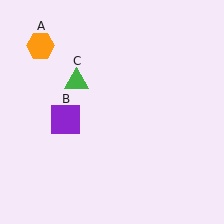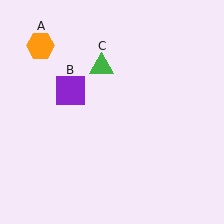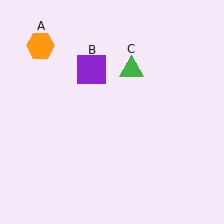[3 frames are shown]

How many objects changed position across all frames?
2 objects changed position: purple square (object B), green triangle (object C).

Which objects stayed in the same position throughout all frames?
Orange hexagon (object A) remained stationary.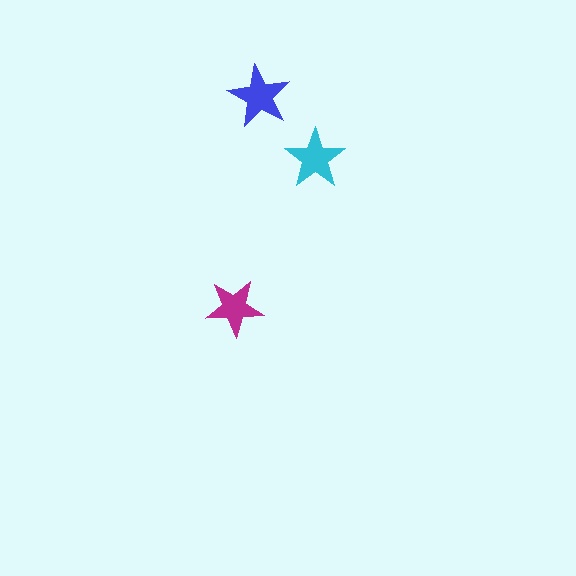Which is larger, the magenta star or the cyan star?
The cyan one.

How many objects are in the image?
There are 3 objects in the image.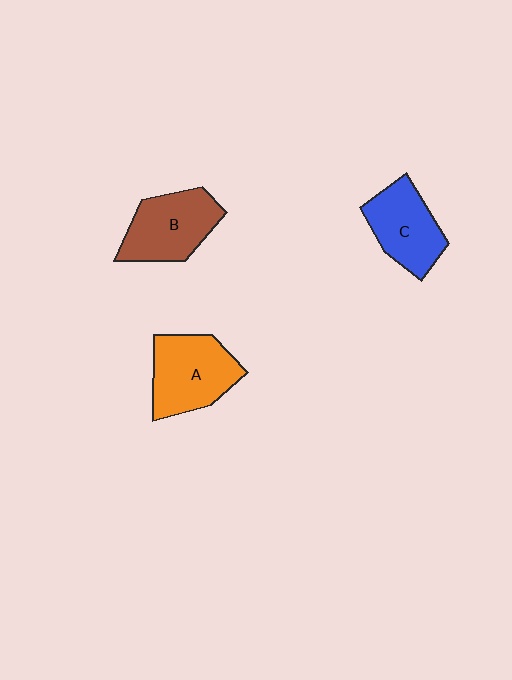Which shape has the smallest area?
Shape C (blue).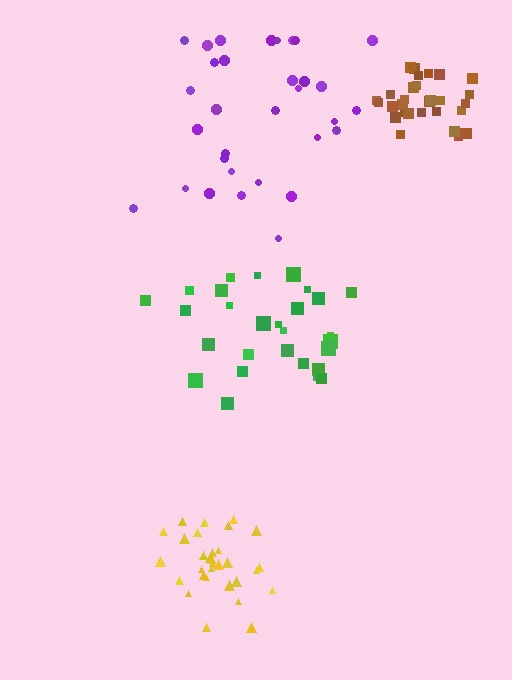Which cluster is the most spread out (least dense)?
Purple.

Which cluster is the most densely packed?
Brown.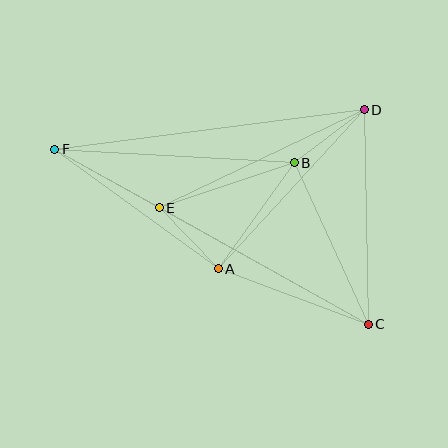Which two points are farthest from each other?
Points C and F are farthest from each other.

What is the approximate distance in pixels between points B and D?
The distance between B and D is approximately 87 pixels.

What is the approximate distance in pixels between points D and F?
The distance between D and F is approximately 312 pixels.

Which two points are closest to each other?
Points A and E are closest to each other.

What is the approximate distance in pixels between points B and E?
The distance between B and E is approximately 142 pixels.